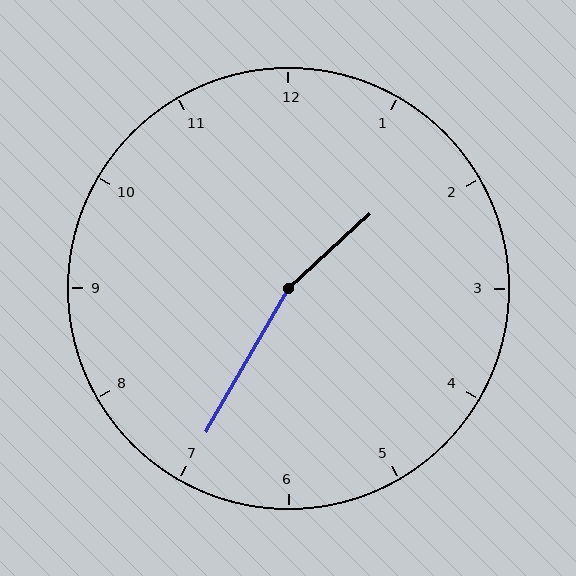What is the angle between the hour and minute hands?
Approximately 162 degrees.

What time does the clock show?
1:35.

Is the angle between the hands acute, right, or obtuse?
It is obtuse.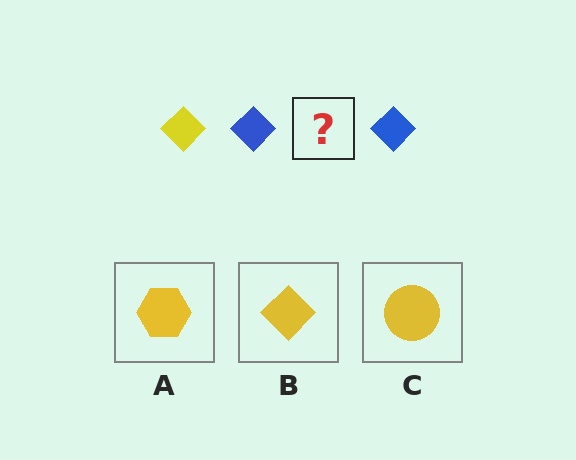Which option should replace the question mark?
Option B.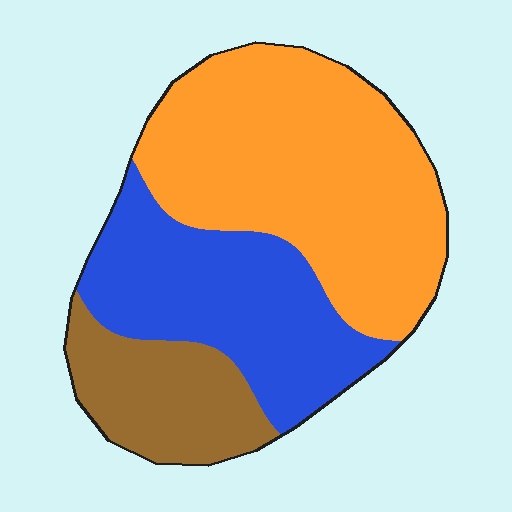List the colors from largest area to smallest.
From largest to smallest: orange, blue, brown.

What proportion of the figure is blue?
Blue covers around 30% of the figure.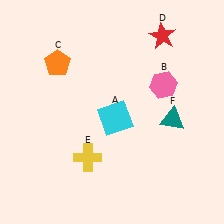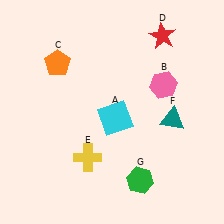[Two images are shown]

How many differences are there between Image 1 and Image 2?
There is 1 difference between the two images.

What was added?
A green hexagon (G) was added in Image 2.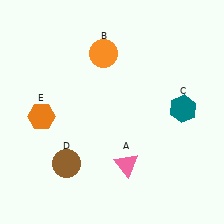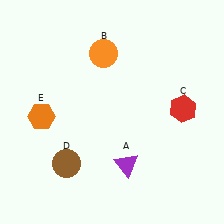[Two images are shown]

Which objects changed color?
A changed from pink to purple. C changed from teal to red.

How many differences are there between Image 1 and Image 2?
There are 2 differences between the two images.